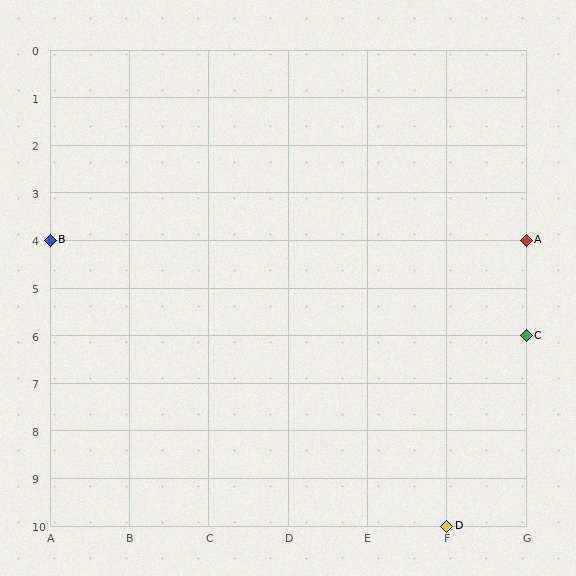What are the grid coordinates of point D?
Point D is at grid coordinates (F, 10).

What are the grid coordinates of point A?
Point A is at grid coordinates (G, 4).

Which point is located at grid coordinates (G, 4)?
Point A is at (G, 4).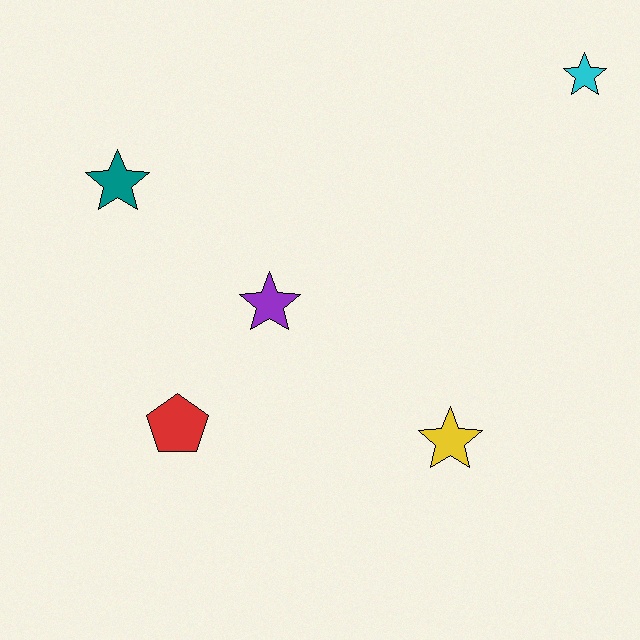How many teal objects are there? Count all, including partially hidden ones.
There is 1 teal object.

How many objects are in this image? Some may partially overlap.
There are 5 objects.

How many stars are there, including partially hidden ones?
There are 4 stars.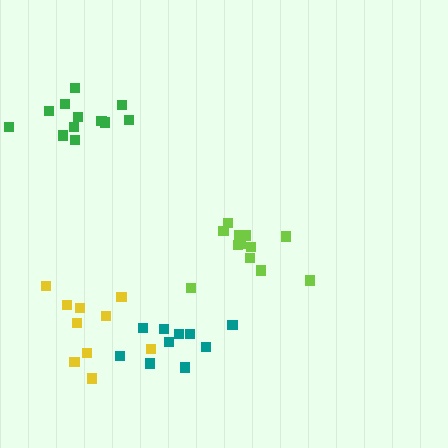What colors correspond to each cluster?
The clusters are colored: teal, lime, green, yellow.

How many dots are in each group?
Group 1: 10 dots, Group 2: 12 dots, Group 3: 12 dots, Group 4: 10 dots (44 total).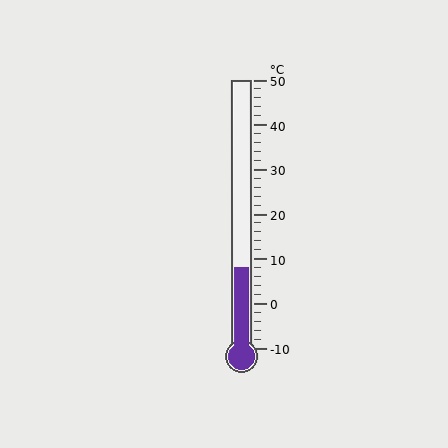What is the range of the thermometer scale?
The thermometer scale ranges from -10°C to 50°C.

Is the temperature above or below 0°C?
The temperature is above 0°C.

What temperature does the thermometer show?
The thermometer shows approximately 8°C.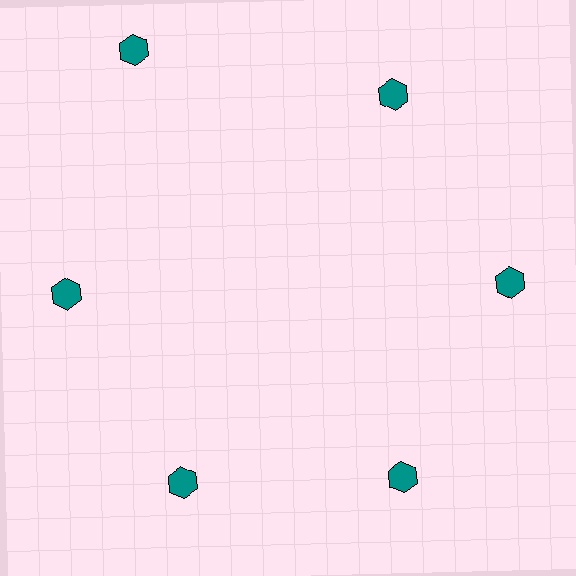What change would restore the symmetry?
The symmetry would be restored by moving it inward, back onto the ring so that all 6 hexagons sit at equal angles and equal distance from the center.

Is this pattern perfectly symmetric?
No. The 6 teal hexagons are arranged in a ring, but one element near the 11 o'clock position is pushed outward from the center, breaking the 6-fold rotational symmetry.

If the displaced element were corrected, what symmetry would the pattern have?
It would have 6-fold rotational symmetry — the pattern would map onto itself every 60 degrees.